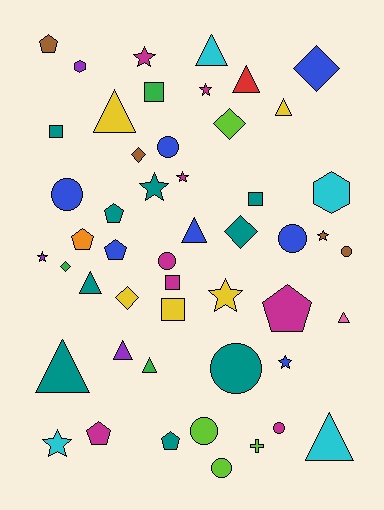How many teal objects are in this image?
There are 9 teal objects.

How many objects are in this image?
There are 50 objects.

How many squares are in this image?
There are 5 squares.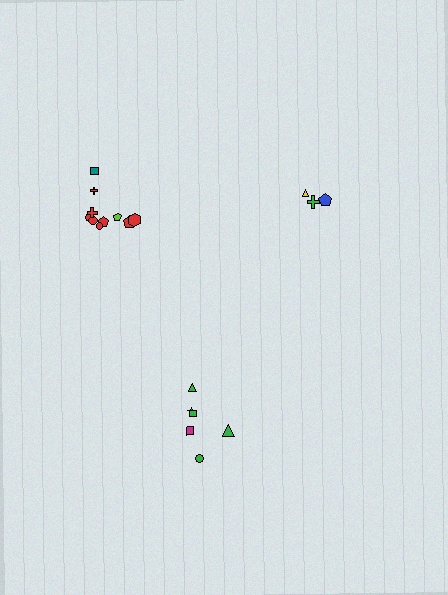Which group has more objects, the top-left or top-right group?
The top-left group.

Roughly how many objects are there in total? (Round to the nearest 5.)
Roughly 20 objects in total.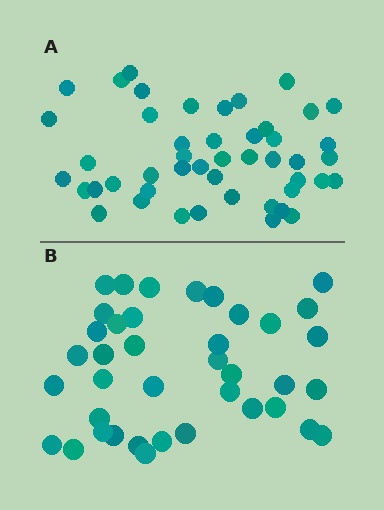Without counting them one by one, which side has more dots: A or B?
Region A (the top region) has more dots.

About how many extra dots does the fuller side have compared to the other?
Region A has roughly 8 or so more dots than region B.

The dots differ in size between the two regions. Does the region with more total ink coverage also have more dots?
No. Region B has more total ink coverage because its dots are larger, but region A actually contains more individual dots. Total area can be misleading — the number of items is what matters here.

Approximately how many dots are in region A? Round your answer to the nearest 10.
About 50 dots. (The exact count is 47, which rounds to 50.)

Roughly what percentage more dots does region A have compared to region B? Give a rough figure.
About 20% more.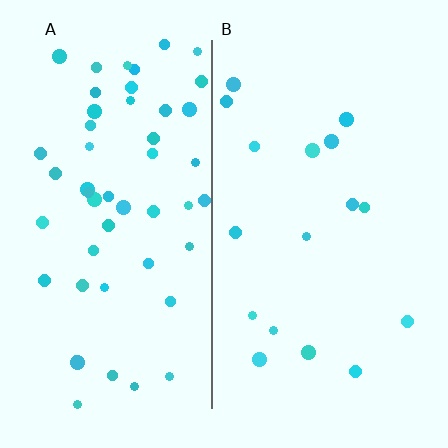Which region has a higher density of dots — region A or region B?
A (the left).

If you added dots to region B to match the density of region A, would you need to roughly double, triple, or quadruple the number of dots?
Approximately triple.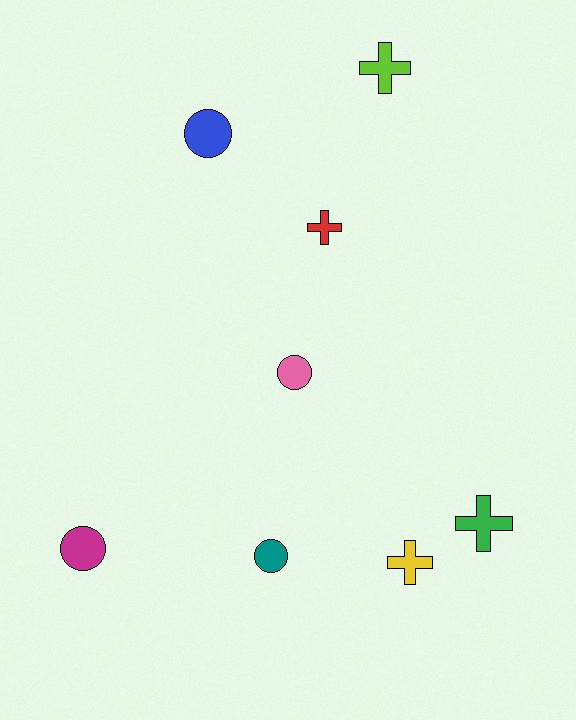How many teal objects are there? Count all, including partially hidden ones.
There is 1 teal object.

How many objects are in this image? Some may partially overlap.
There are 8 objects.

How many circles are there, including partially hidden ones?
There are 4 circles.